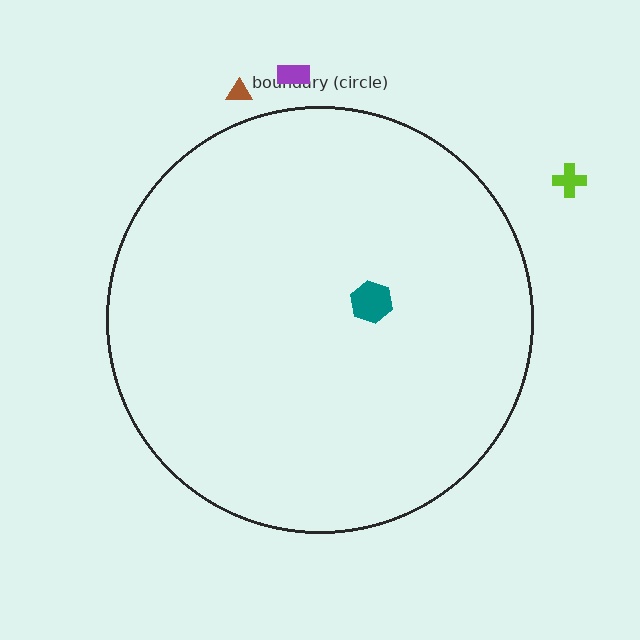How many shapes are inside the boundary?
1 inside, 3 outside.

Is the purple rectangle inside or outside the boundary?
Outside.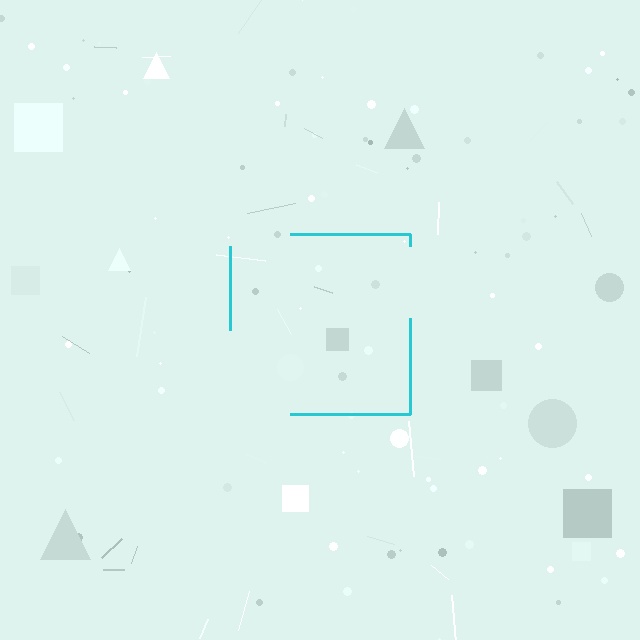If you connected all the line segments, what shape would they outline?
They would outline a square.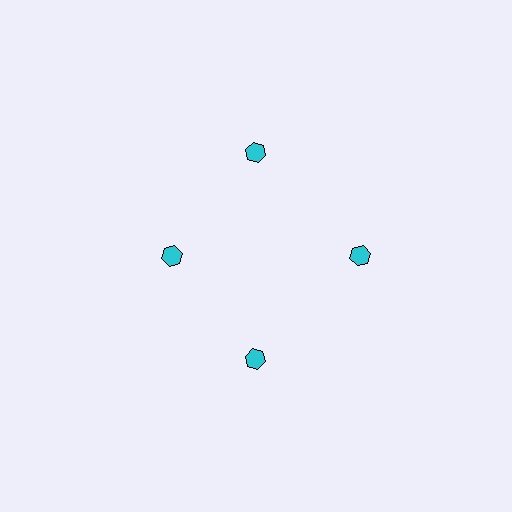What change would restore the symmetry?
The symmetry would be restored by moving it outward, back onto the ring so that all 4 hexagons sit at equal angles and equal distance from the center.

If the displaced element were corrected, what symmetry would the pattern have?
It would have 4-fold rotational symmetry — the pattern would map onto itself every 90 degrees.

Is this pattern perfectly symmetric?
No. The 4 cyan hexagons are arranged in a ring, but one element near the 9 o'clock position is pulled inward toward the center, breaking the 4-fold rotational symmetry.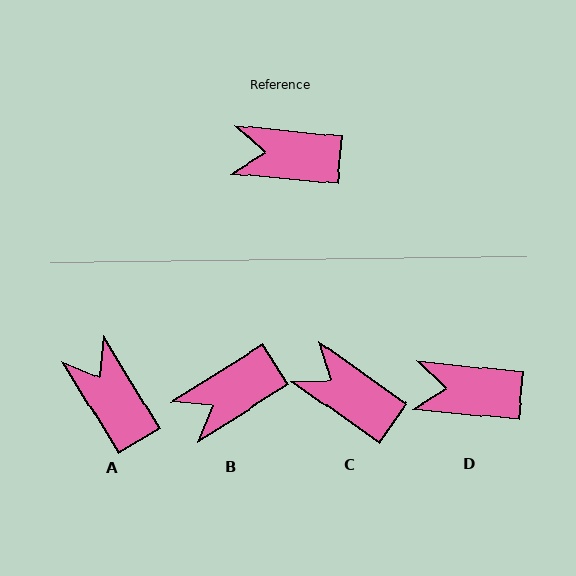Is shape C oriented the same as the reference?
No, it is off by about 29 degrees.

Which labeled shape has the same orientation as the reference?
D.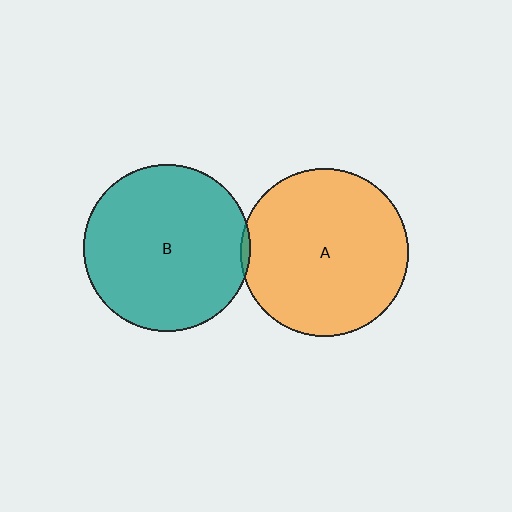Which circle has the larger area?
Circle A (orange).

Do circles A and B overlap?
Yes.